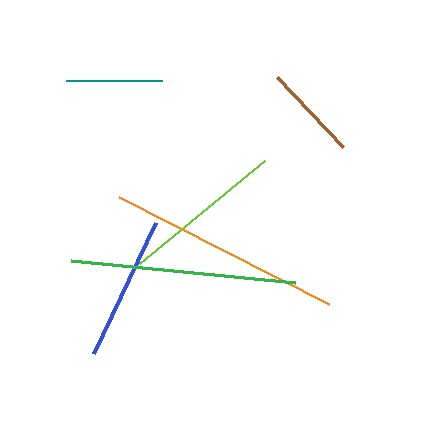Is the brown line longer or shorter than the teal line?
The brown line is longer than the teal line.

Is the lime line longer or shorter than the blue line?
The lime line is longer than the blue line.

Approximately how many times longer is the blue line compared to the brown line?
The blue line is approximately 1.5 times the length of the brown line.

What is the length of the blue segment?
The blue segment is approximately 144 pixels long.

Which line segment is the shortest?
The teal line is the shortest at approximately 96 pixels.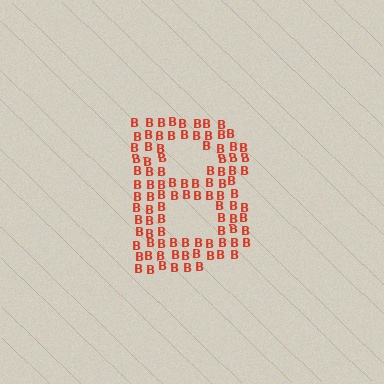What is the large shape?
The large shape is the letter B.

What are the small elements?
The small elements are letter B's.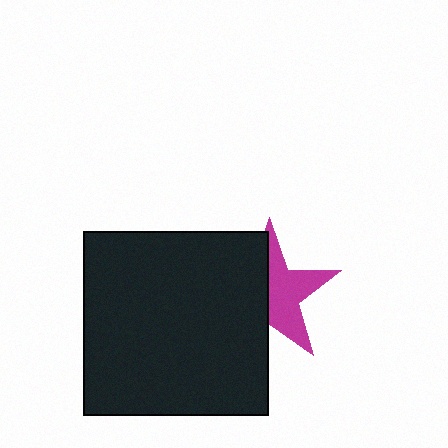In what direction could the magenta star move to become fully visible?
The magenta star could move right. That would shift it out from behind the black square entirely.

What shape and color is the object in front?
The object in front is a black square.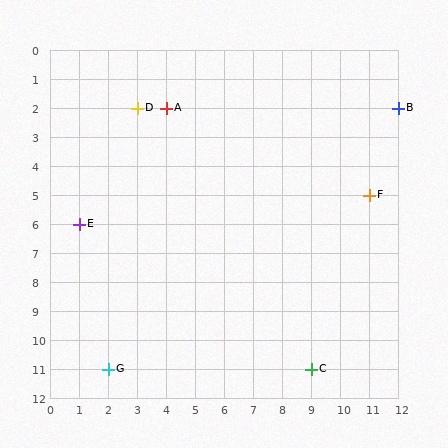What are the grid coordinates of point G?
Point G is at grid coordinates (2, 11).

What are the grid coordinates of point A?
Point A is at grid coordinates (4, 2).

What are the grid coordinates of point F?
Point F is at grid coordinates (11, 5).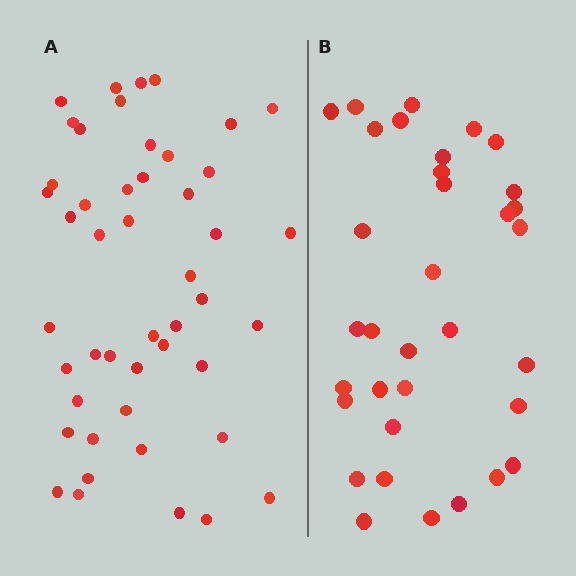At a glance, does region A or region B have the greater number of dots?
Region A (the left region) has more dots.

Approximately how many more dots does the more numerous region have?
Region A has approximately 15 more dots than region B.